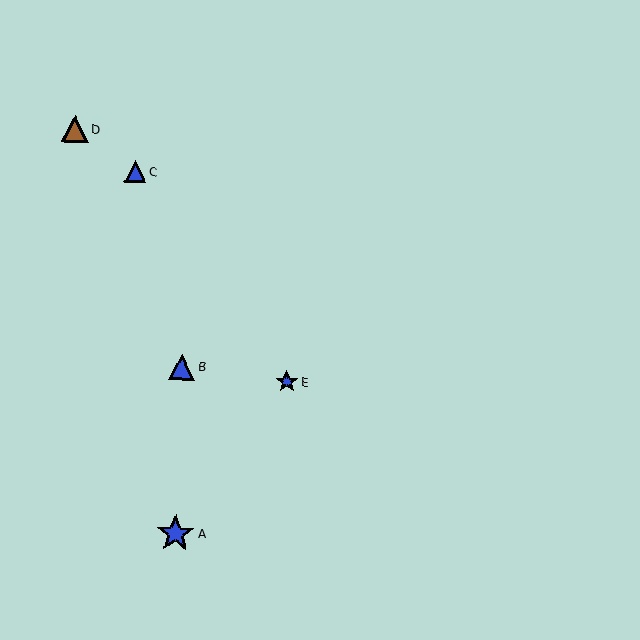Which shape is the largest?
The blue star (labeled A) is the largest.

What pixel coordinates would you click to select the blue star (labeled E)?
Click at (287, 381) to select the blue star E.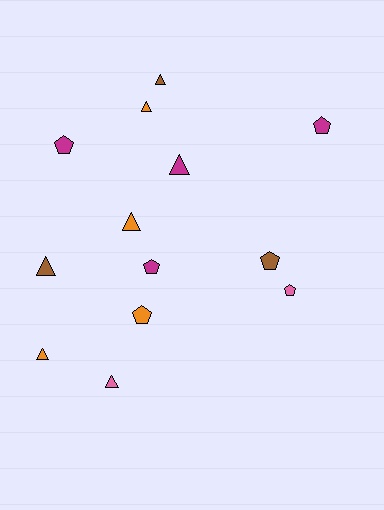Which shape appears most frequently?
Triangle, with 7 objects.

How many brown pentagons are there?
There is 1 brown pentagon.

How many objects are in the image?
There are 13 objects.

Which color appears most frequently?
Orange, with 4 objects.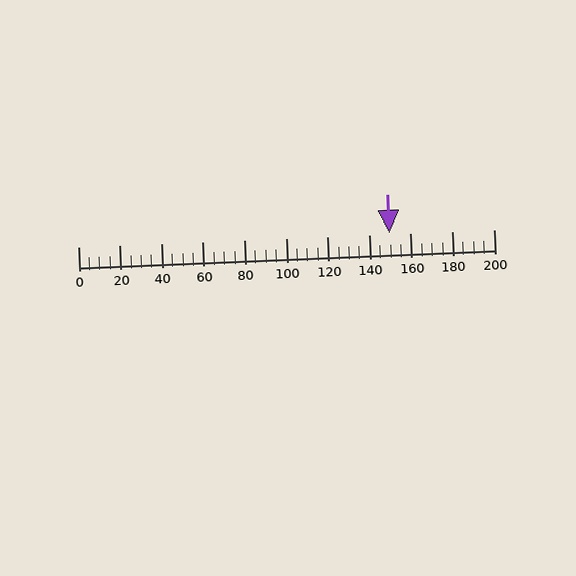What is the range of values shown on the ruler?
The ruler shows values from 0 to 200.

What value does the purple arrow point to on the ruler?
The purple arrow points to approximately 150.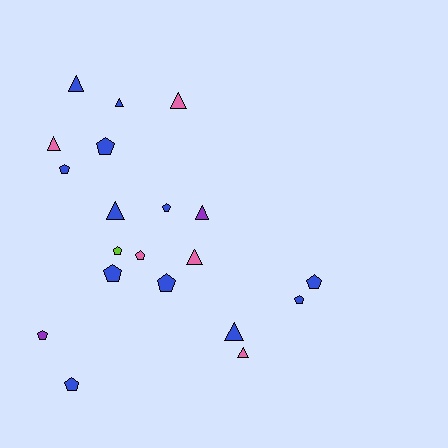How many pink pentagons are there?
There is 1 pink pentagon.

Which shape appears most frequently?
Pentagon, with 11 objects.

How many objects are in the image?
There are 20 objects.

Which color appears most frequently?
Blue, with 12 objects.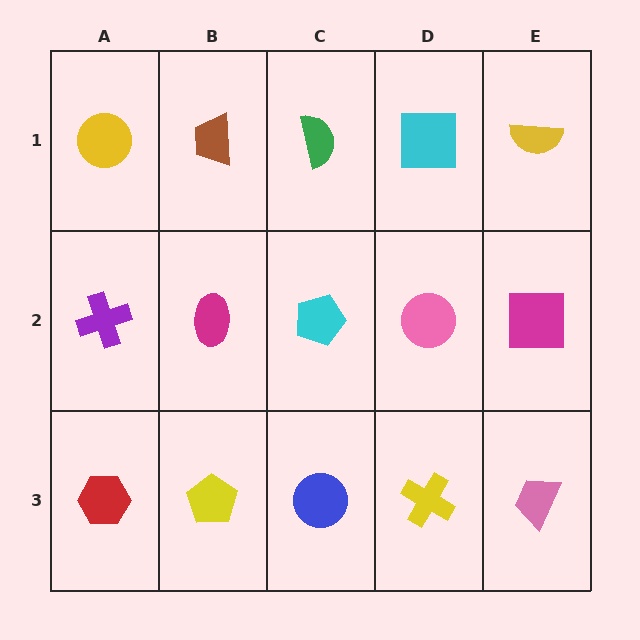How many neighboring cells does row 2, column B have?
4.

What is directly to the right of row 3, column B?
A blue circle.